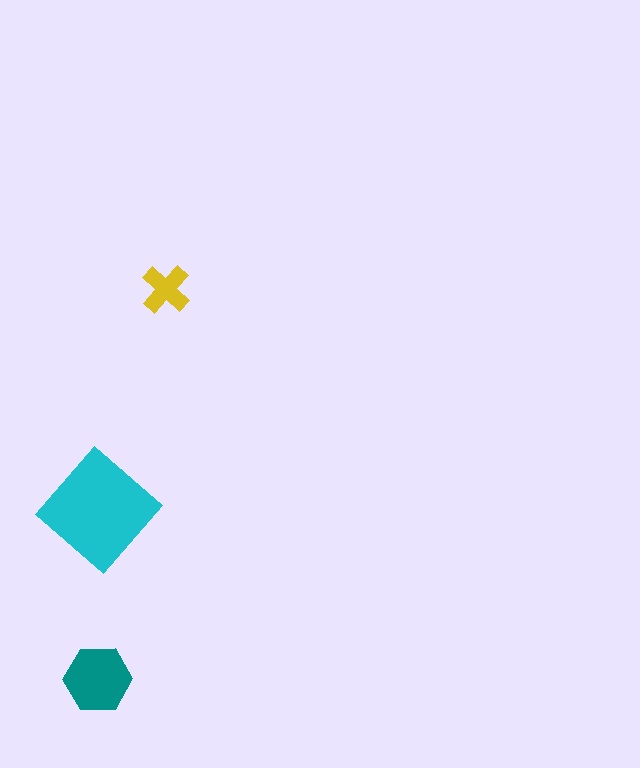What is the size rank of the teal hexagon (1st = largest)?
2nd.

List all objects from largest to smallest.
The cyan diamond, the teal hexagon, the yellow cross.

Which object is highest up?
The yellow cross is topmost.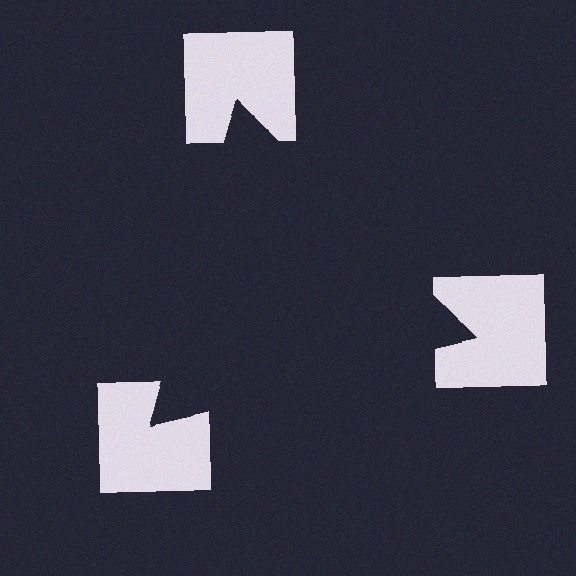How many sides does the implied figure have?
3 sides.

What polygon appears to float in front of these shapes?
An illusory triangle — its edges are inferred from the aligned wedge cuts in the notched squares, not physically drawn.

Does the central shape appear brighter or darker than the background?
It typically appears slightly darker than the background, even though no actual brightness change is drawn.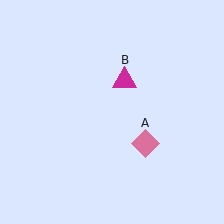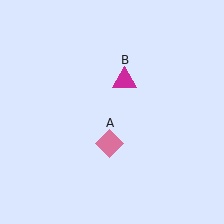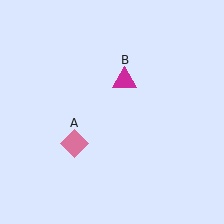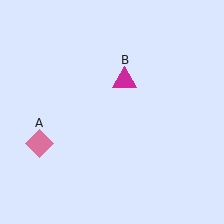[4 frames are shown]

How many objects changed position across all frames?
1 object changed position: pink diamond (object A).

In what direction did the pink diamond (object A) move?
The pink diamond (object A) moved left.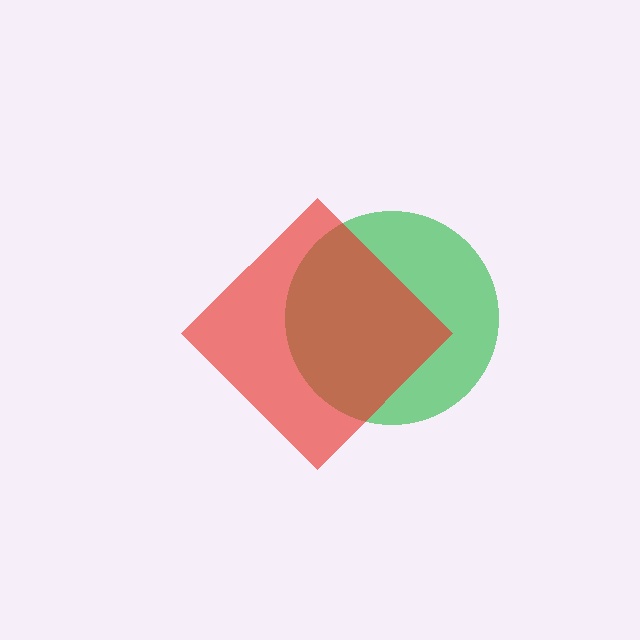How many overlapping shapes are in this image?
There are 2 overlapping shapes in the image.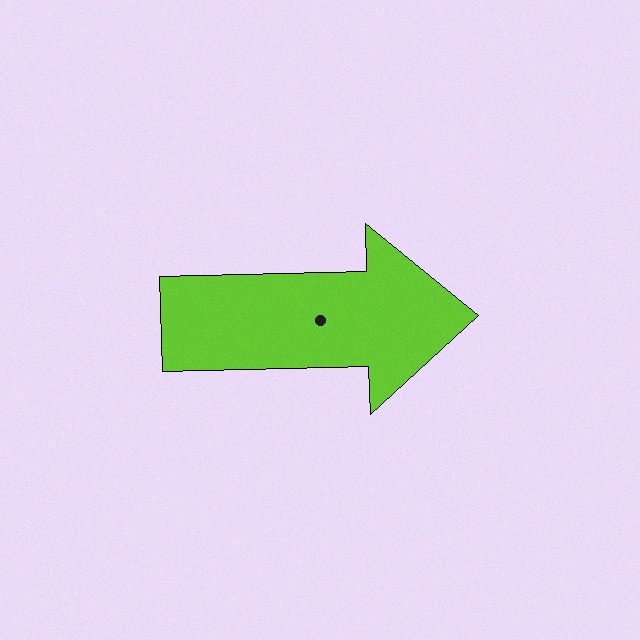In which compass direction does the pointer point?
East.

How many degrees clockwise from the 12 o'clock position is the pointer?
Approximately 88 degrees.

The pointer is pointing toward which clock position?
Roughly 3 o'clock.